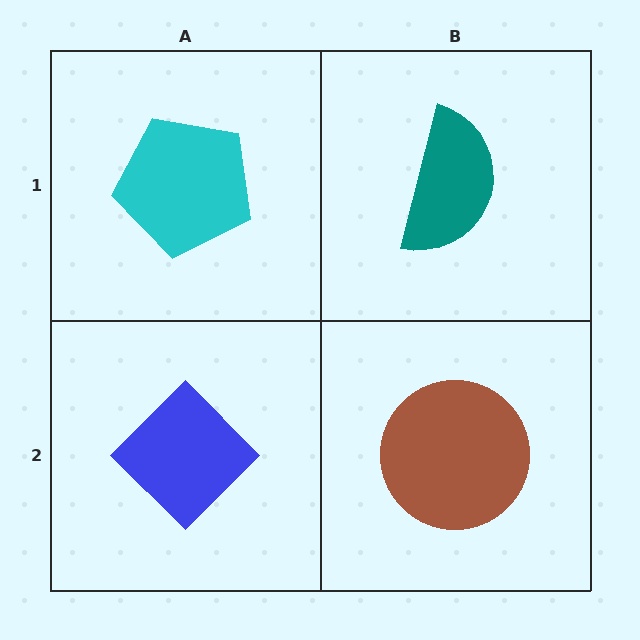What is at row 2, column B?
A brown circle.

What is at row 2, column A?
A blue diamond.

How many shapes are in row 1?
2 shapes.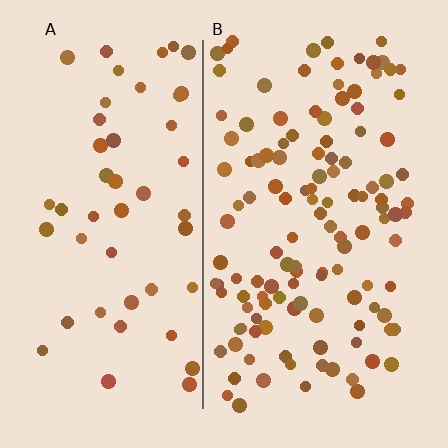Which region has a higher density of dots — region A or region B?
B (the right).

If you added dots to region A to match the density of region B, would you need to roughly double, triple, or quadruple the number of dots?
Approximately triple.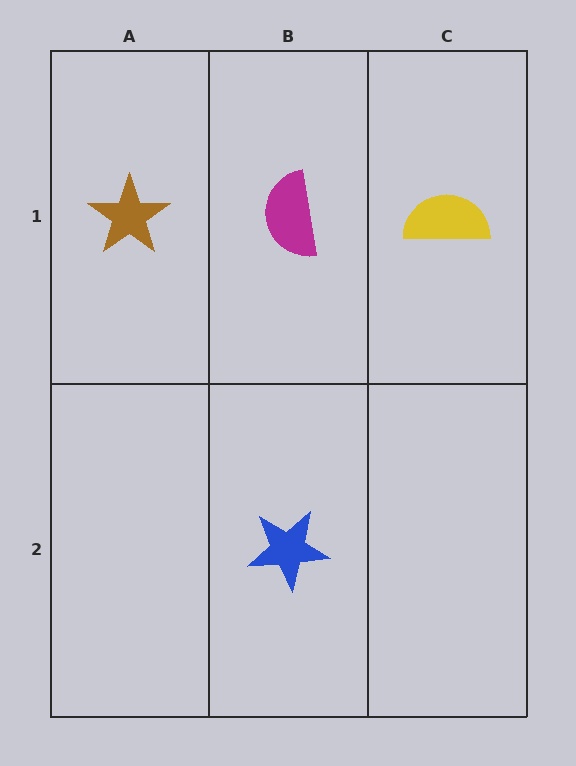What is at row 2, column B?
A blue star.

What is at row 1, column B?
A magenta semicircle.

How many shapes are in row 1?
3 shapes.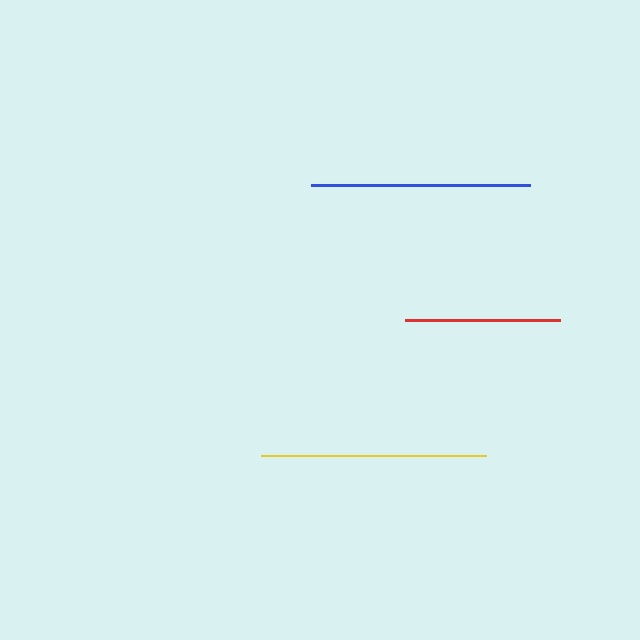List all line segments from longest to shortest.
From longest to shortest: yellow, blue, red.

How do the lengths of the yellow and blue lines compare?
The yellow and blue lines are approximately the same length.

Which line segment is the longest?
The yellow line is the longest at approximately 225 pixels.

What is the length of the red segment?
The red segment is approximately 155 pixels long.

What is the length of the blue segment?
The blue segment is approximately 219 pixels long.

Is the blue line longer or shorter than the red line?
The blue line is longer than the red line.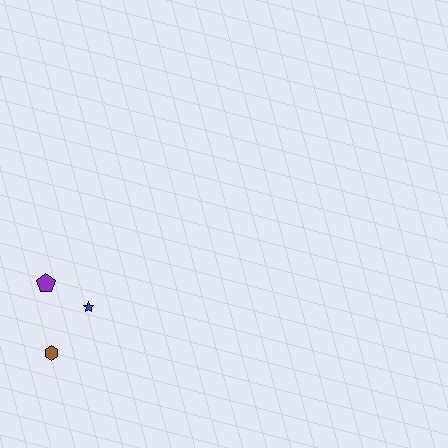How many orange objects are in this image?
There are no orange objects.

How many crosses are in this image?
There are no crosses.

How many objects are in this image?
There are 3 objects.